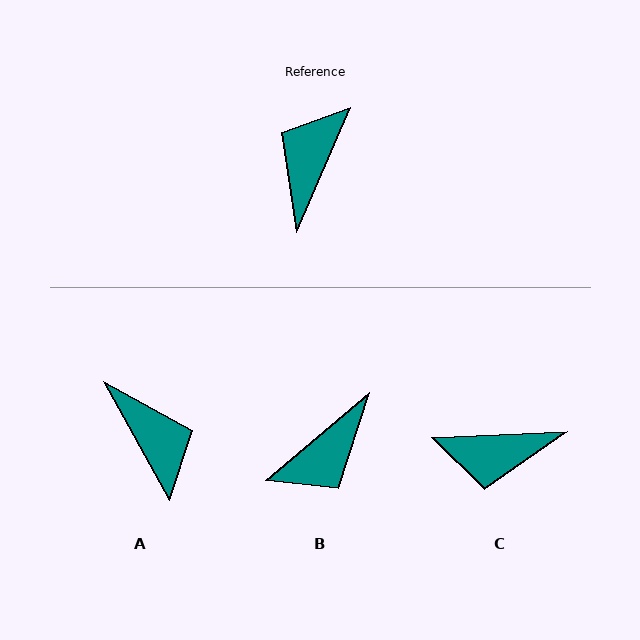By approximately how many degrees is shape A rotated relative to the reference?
Approximately 128 degrees clockwise.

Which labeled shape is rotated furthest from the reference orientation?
B, about 154 degrees away.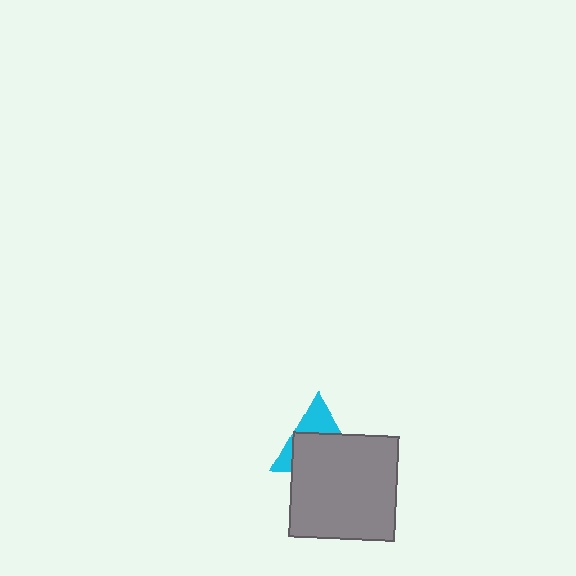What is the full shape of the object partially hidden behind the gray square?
The partially hidden object is a cyan triangle.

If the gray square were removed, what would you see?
You would see the complete cyan triangle.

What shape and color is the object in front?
The object in front is a gray square.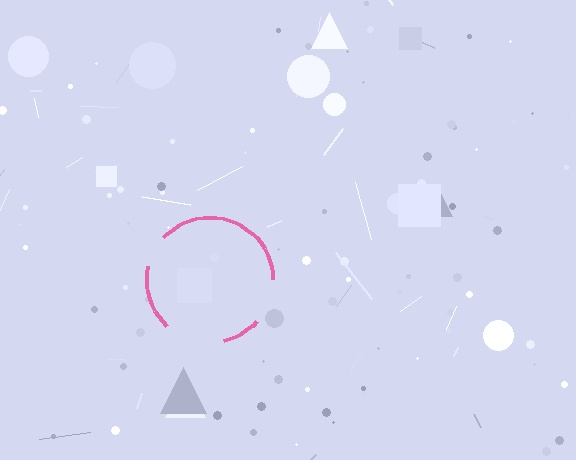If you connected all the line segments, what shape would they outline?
They would outline a circle.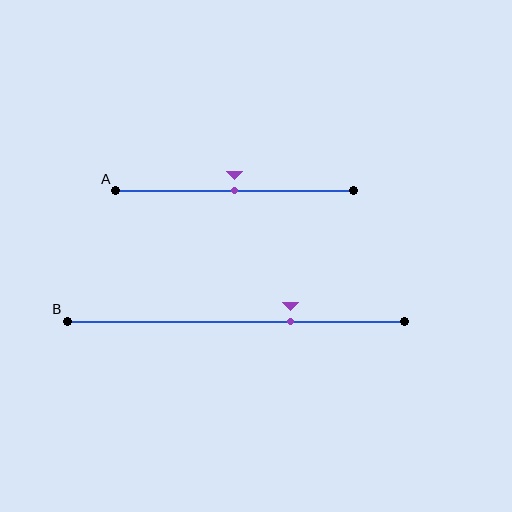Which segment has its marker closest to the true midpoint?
Segment A has its marker closest to the true midpoint.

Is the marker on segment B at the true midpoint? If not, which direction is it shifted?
No, the marker on segment B is shifted to the right by about 16% of the segment length.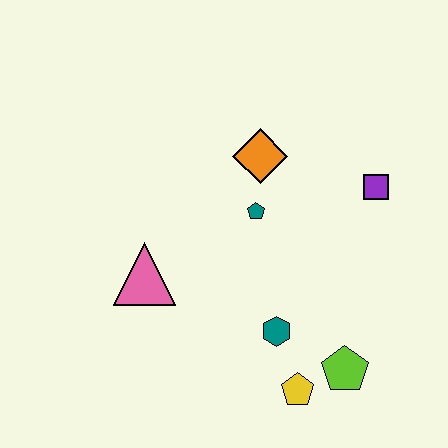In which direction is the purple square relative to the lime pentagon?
The purple square is above the lime pentagon.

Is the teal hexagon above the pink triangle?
No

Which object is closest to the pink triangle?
The teal pentagon is closest to the pink triangle.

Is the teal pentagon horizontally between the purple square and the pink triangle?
Yes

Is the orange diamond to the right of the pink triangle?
Yes